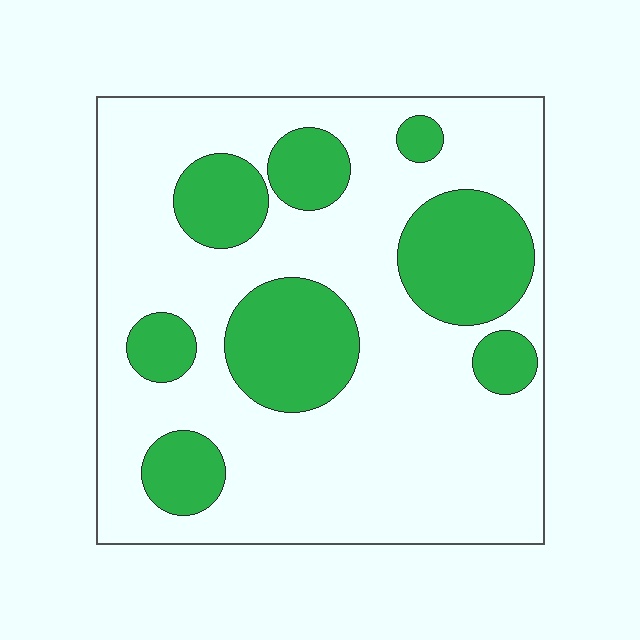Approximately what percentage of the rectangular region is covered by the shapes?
Approximately 30%.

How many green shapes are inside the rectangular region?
8.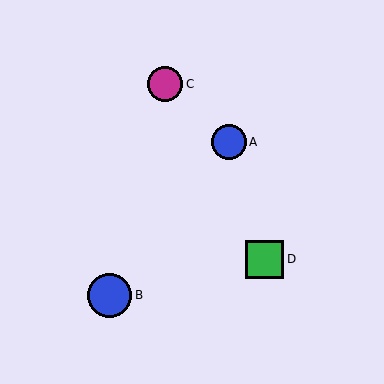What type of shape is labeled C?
Shape C is a magenta circle.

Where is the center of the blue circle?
The center of the blue circle is at (110, 295).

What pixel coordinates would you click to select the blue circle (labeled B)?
Click at (110, 295) to select the blue circle B.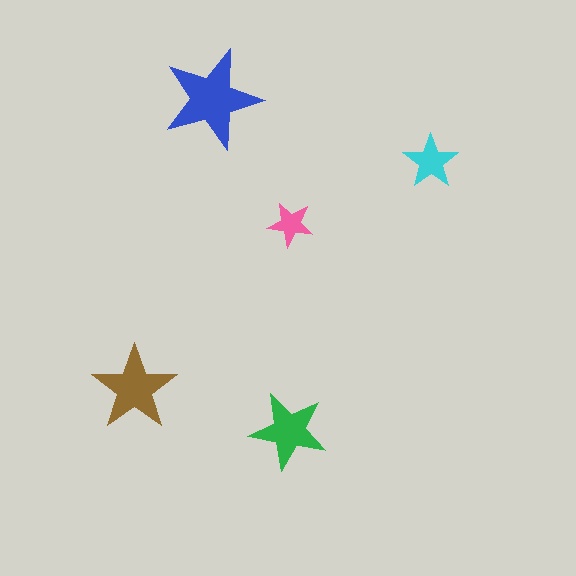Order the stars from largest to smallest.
the blue one, the brown one, the green one, the cyan one, the pink one.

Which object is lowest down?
The green star is bottommost.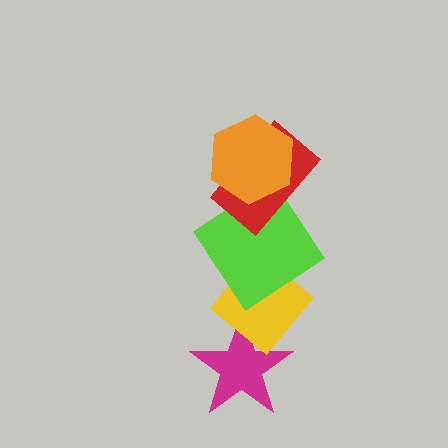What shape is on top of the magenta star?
The yellow diamond is on top of the magenta star.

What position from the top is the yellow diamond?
The yellow diamond is 4th from the top.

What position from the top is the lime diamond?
The lime diamond is 3rd from the top.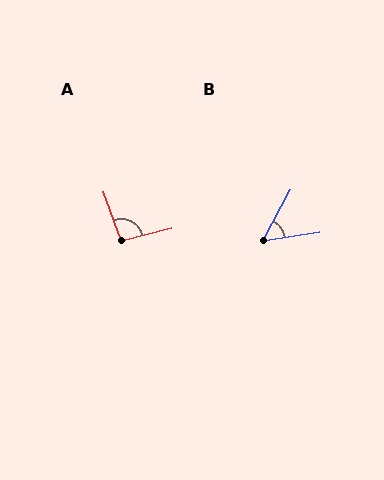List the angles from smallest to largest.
B (53°), A (96°).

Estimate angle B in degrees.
Approximately 53 degrees.